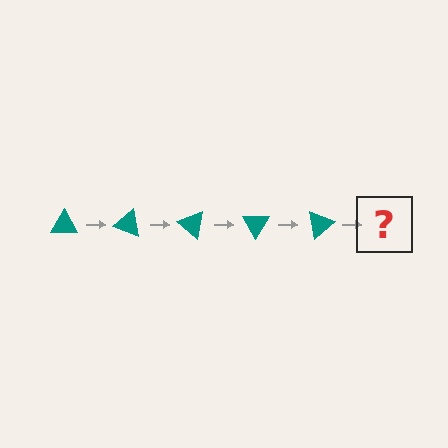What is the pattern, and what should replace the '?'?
The pattern is that the triangle rotates 20 degrees each step. The '?' should be a teal triangle rotated 100 degrees.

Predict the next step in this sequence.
The next step is a teal triangle rotated 100 degrees.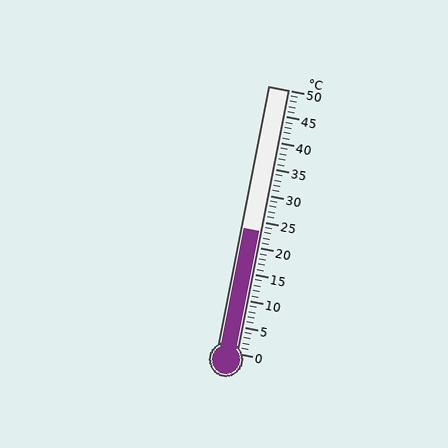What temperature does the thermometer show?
The thermometer shows approximately 23°C.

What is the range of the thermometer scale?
The thermometer scale ranges from 0°C to 50°C.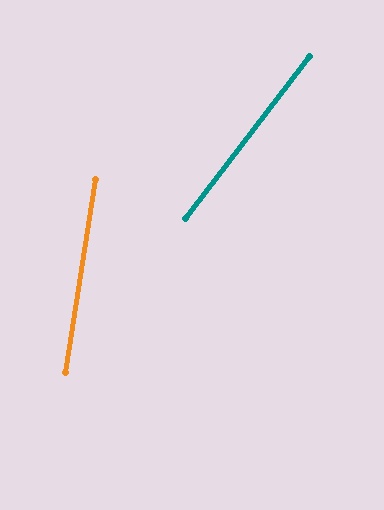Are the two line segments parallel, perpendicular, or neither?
Neither parallel nor perpendicular — they differ by about 28°.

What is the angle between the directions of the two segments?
Approximately 28 degrees.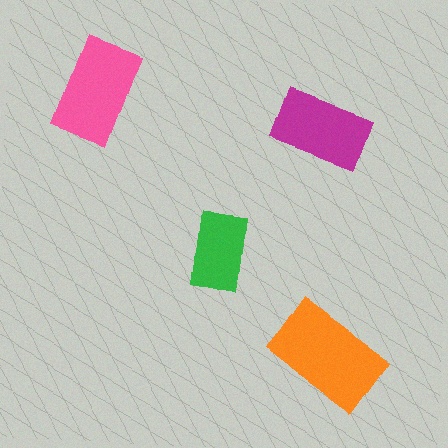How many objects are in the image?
There are 4 objects in the image.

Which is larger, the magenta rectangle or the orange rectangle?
The orange one.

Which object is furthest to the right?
The orange rectangle is rightmost.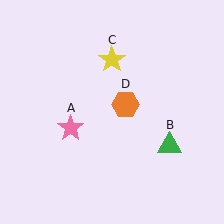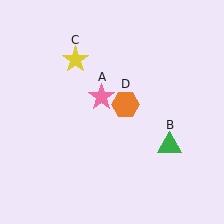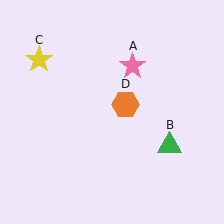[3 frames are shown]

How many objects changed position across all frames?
2 objects changed position: pink star (object A), yellow star (object C).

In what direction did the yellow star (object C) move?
The yellow star (object C) moved left.